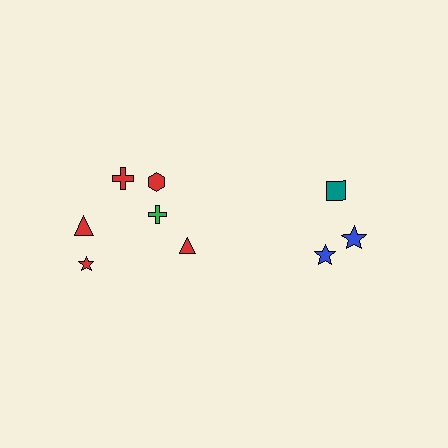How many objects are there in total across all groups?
There are 9 objects.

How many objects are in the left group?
There are 6 objects.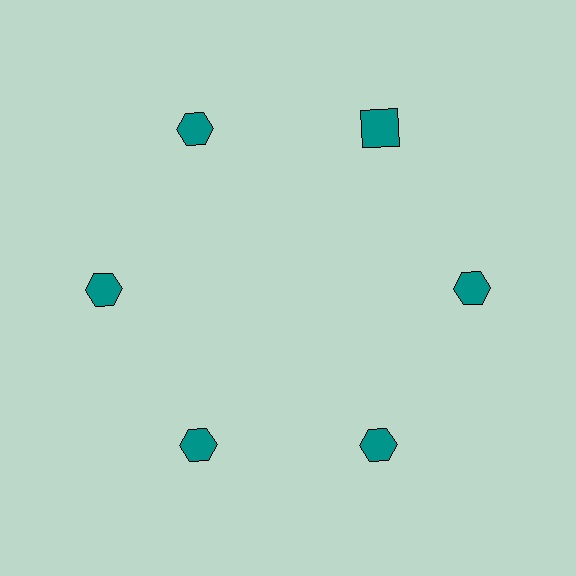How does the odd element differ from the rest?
It has a different shape: square instead of hexagon.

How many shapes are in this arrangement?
There are 6 shapes arranged in a ring pattern.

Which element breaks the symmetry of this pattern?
The teal square at roughly the 1 o'clock position breaks the symmetry. All other shapes are teal hexagons.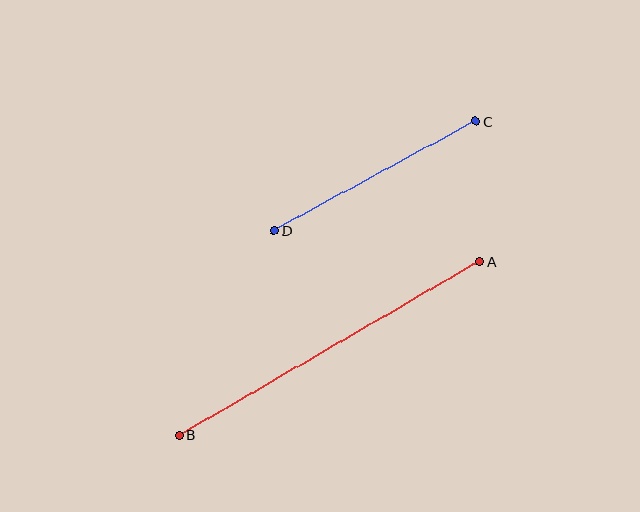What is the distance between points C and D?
The distance is approximately 230 pixels.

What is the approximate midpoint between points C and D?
The midpoint is at approximately (375, 176) pixels.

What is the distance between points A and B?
The distance is approximately 347 pixels.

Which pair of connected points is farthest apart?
Points A and B are farthest apart.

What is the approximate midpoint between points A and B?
The midpoint is at approximately (330, 348) pixels.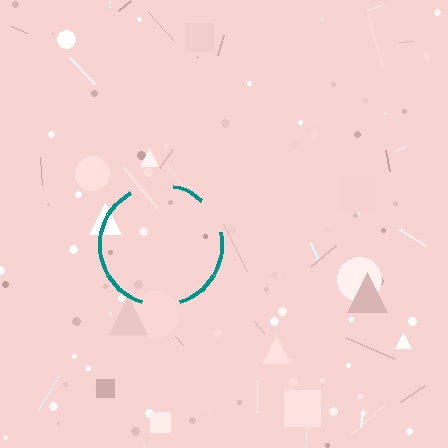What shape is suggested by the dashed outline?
The dashed outline suggests a circle.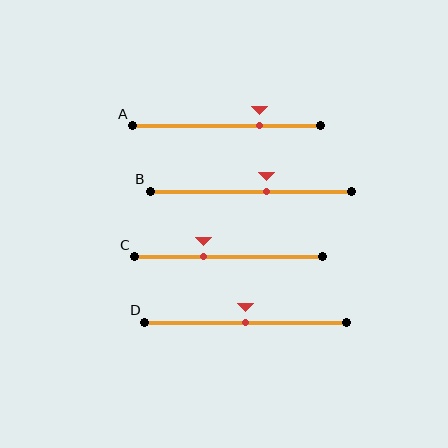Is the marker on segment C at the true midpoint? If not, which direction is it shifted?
No, the marker on segment C is shifted to the left by about 14% of the segment length.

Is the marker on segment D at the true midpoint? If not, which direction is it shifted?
Yes, the marker on segment D is at the true midpoint.